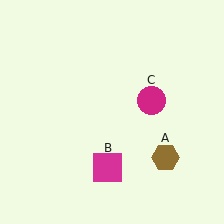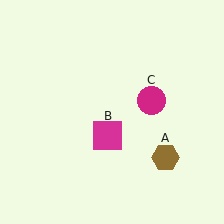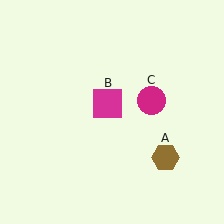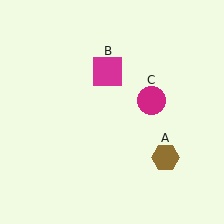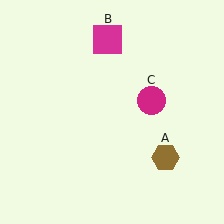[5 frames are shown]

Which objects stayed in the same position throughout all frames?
Brown hexagon (object A) and magenta circle (object C) remained stationary.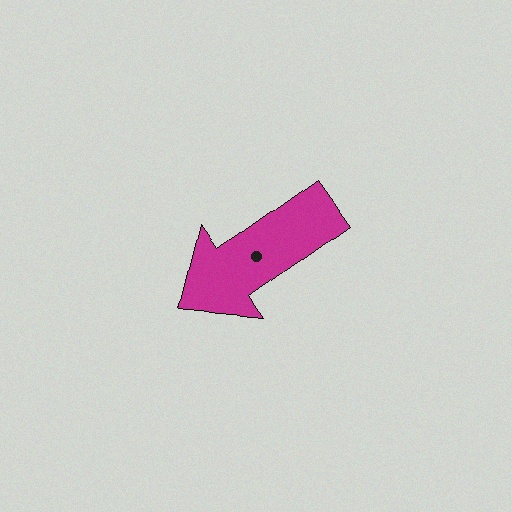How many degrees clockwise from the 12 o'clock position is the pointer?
Approximately 234 degrees.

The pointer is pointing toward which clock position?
Roughly 8 o'clock.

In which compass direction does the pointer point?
Southwest.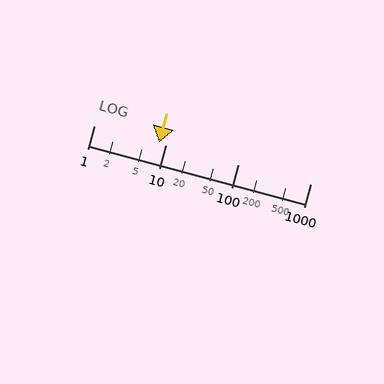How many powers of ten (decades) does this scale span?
The scale spans 3 decades, from 1 to 1000.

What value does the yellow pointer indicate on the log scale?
The pointer indicates approximately 7.9.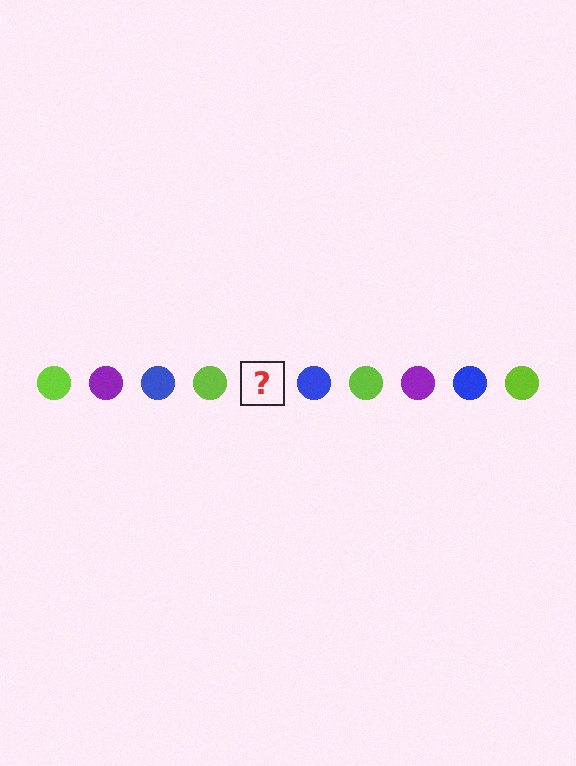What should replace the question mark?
The question mark should be replaced with a purple circle.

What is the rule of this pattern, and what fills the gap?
The rule is that the pattern cycles through lime, purple, blue circles. The gap should be filled with a purple circle.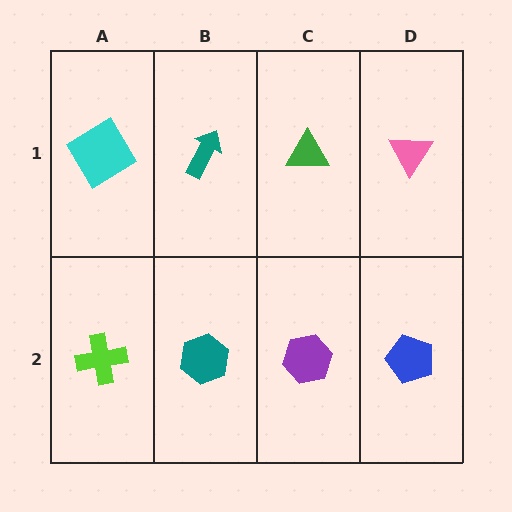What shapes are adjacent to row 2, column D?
A pink triangle (row 1, column D), a purple hexagon (row 2, column C).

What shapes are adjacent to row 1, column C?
A purple hexagon (row 2, column C), a teal arrow (row 1, column B), a pink triangle (row 1, column D).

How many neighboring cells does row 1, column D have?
2.